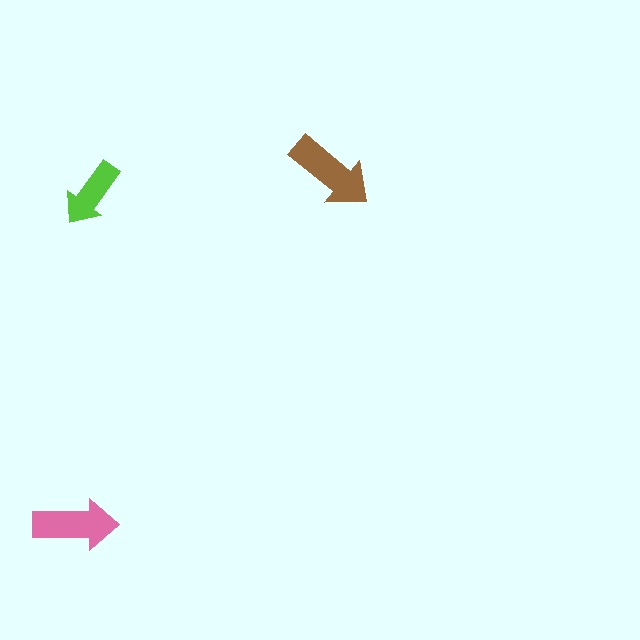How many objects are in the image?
There are 3 objects in the image.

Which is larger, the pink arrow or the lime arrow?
The pink one.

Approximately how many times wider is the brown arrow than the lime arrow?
About 1.5 times wider.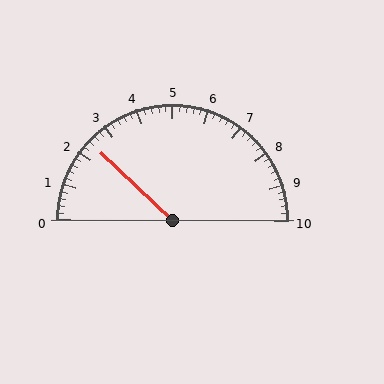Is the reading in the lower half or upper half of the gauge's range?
The reading is in the lower half of the range (0 to 10).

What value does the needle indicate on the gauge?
The needle indicates approximately 2.4.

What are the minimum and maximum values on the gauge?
The gauge ranges from 0 to 10.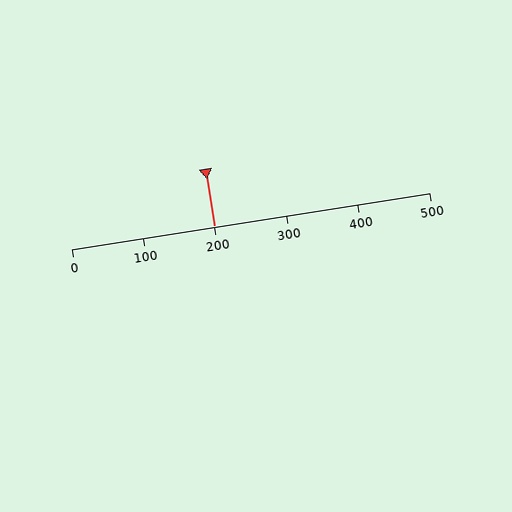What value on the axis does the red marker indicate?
The marker indicates approximately 200.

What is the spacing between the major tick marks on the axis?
The major ticks are spaced 100 apart.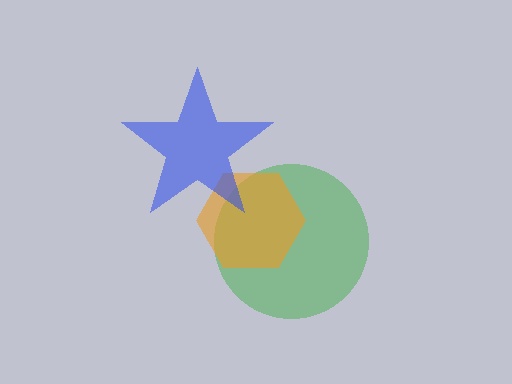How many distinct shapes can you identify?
There are 3 distinct shapes: a green circle, an orange hexagon, a blue star.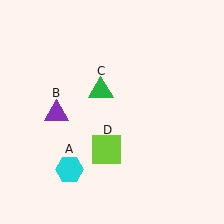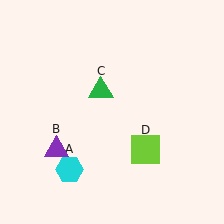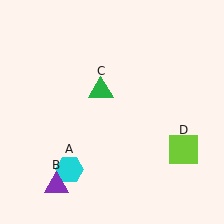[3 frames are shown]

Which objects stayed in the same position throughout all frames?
Cyan hexagon (object A) and green triangle (object C) remained stationary.